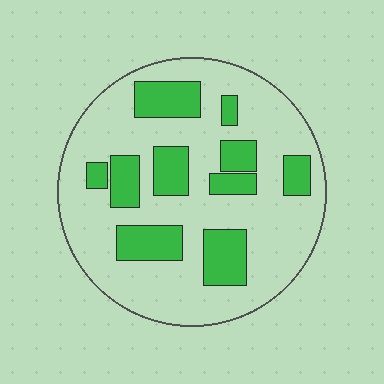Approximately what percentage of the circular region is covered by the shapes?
Approximately 25%.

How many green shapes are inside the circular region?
10.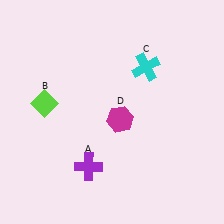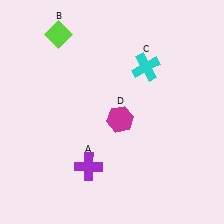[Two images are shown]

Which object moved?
The lime diamond (B) moved up.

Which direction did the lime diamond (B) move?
The lime diamond (B) moved up.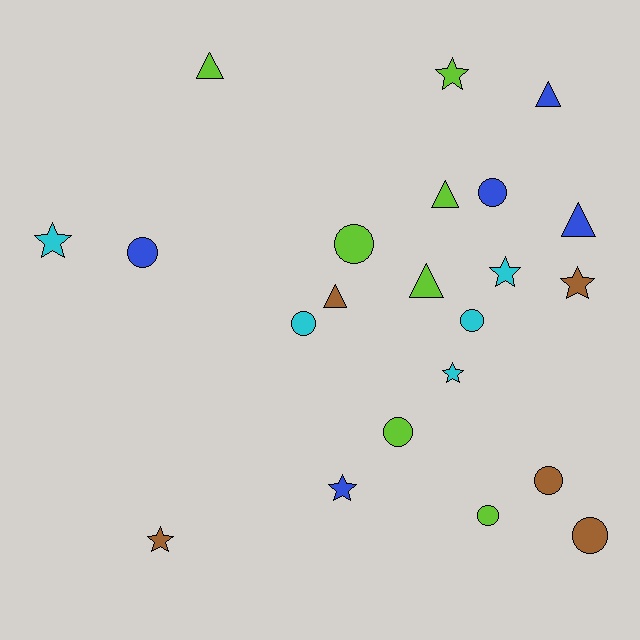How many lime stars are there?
There is 1 lime star.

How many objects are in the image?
There are 22 objects.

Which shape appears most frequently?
Circle, with 9 objects.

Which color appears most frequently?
Lime, with 7 objects.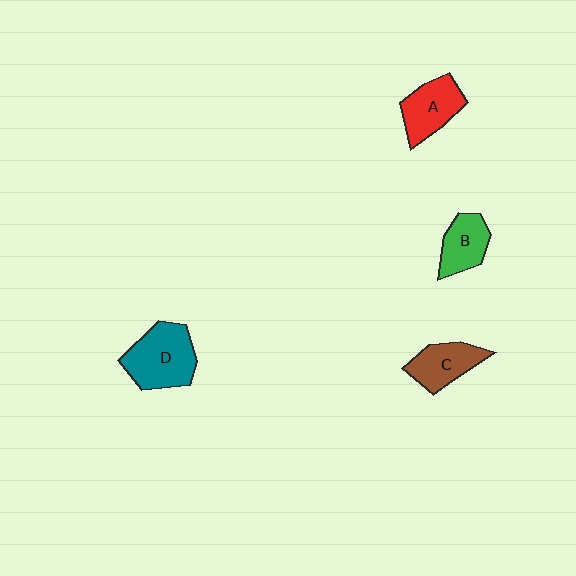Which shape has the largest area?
Shape D (teal).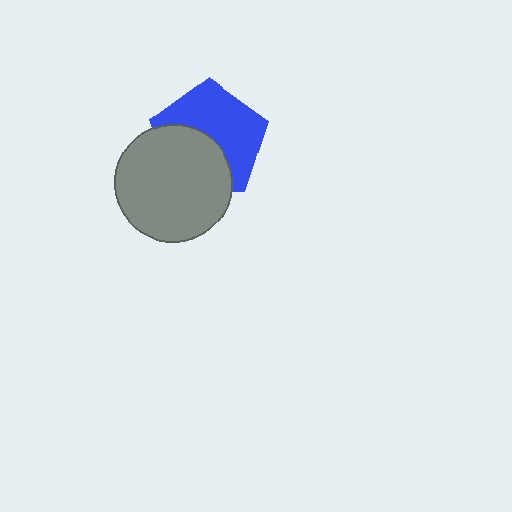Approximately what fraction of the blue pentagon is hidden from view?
Roughly 43% of the blue pentagon is hidden behind the gray circle.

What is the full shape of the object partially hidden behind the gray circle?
The partially hidden object is a blue pentagon.